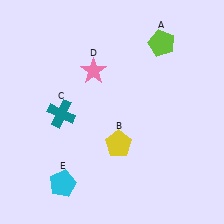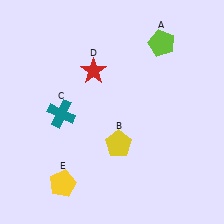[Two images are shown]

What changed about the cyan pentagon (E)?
In Image 1, E is cyan. In Image 2, it changed to yellow.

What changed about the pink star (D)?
In Image 1, D is pink. In Image 2, it changed to red.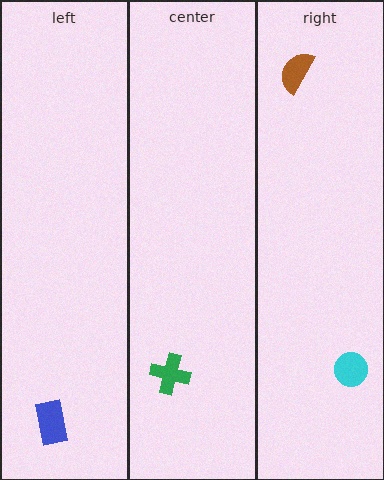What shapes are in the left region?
The blue rectangle.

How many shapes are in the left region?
1.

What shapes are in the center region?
The green cross.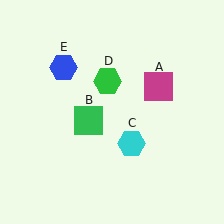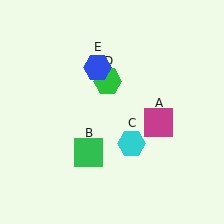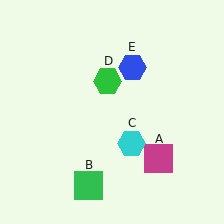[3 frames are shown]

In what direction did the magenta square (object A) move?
The magenta square (object A) moved down.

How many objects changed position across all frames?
3 objects changed position: magenta square (object A), green square (object B), blue hexagon (object E).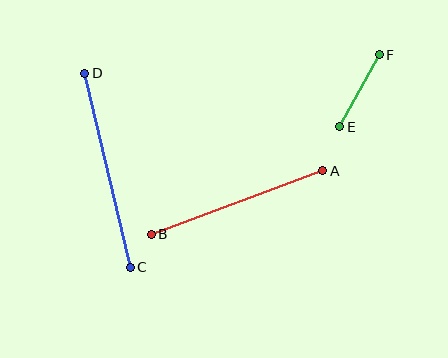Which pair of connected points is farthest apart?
Points C and D are farthest apart.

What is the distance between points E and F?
The distance is approximately 82 pixels.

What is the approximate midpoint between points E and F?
The midpoint is at approximately (359, 91) pixels.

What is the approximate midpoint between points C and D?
The midpoint is at approximately (107, 170) pixels.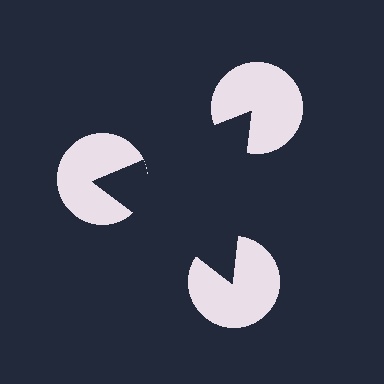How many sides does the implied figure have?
3 sides.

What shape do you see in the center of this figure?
An illusory triangle — its edges are inferred from the aligned wedge cuts in the pac-man discs, not physically drawn.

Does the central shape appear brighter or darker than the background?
It typically appears slightly darker than the background, even though no actual brightness change is drawn.